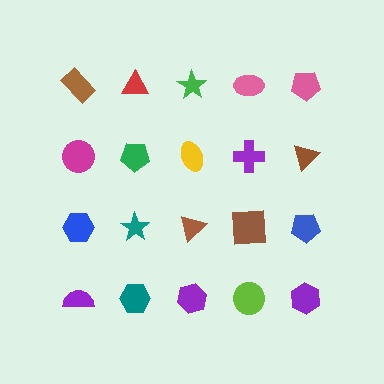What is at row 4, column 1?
A purple semicircle.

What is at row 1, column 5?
A pink pentagon.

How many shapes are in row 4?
5 shapes.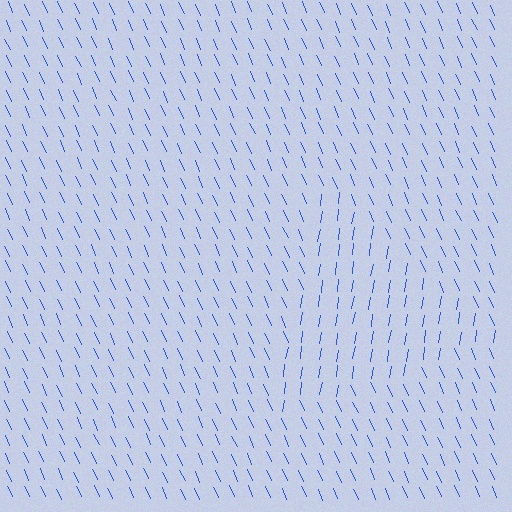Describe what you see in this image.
The image is filled with small blue line segments. A triangle region in the image has lines oriented differently from the surrounding lines, creating a visible texture boundary.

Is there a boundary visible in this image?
Yes, there is a texture boundary formed by a change in line orientation.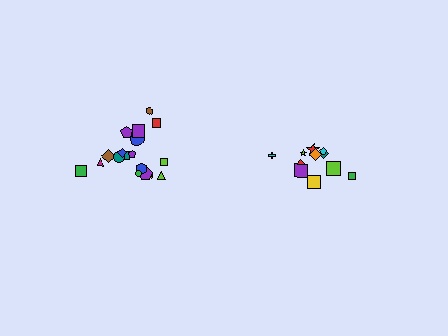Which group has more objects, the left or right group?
The left group.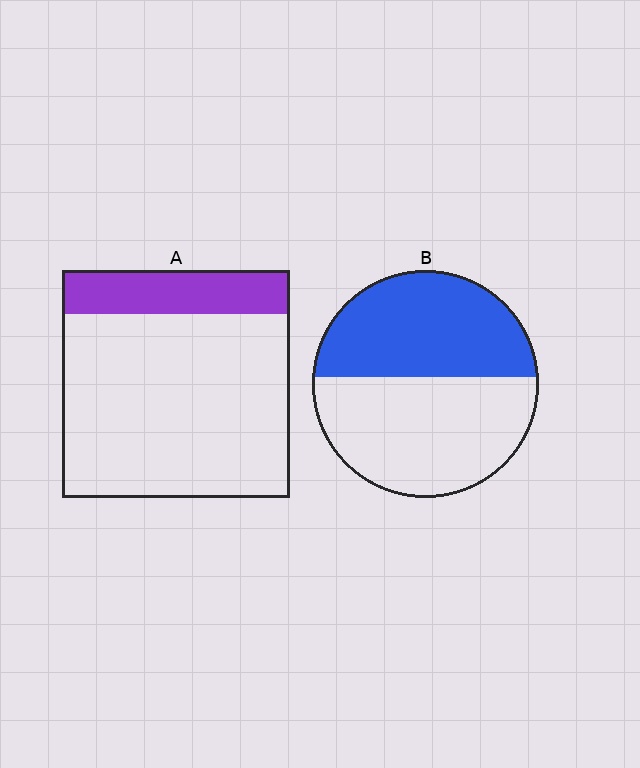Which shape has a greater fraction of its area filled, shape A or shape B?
Shape B.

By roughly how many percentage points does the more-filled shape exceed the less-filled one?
By roughly 25 percentage points (B over A).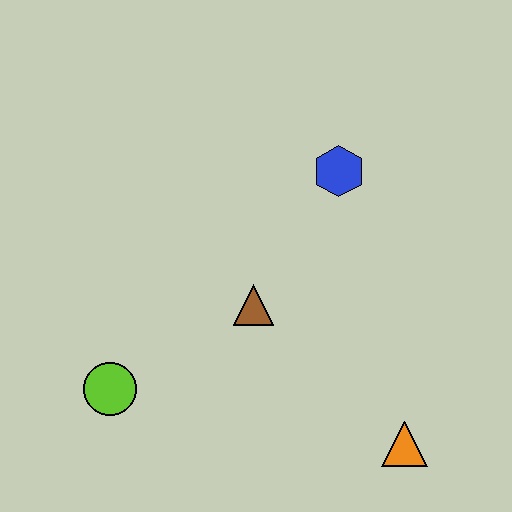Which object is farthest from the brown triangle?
The orange triangle is farthest from the brown triangle.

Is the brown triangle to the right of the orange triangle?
No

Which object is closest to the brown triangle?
The blue hexagon is closest to the brown triangle.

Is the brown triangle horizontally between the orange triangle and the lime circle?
Yes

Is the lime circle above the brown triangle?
No